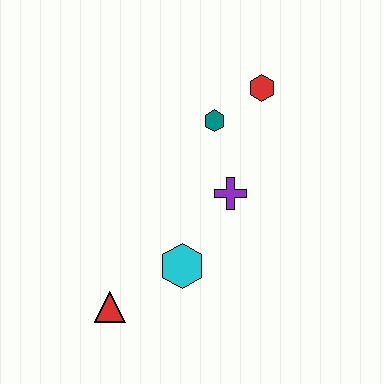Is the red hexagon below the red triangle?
No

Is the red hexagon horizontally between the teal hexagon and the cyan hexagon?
No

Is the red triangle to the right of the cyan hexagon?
No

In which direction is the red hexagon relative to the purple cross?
The red hexagon is above the purple cross.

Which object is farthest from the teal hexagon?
The red triangle is farthest from the teal hexagon.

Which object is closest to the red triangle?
The cyan hexagon is closest to the red triangle.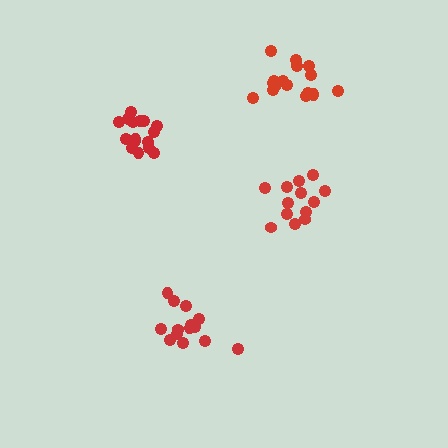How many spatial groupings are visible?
There are 4 spatial groupings.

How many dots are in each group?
Group 1: 16 dots, Group 2: 14 dots, Group 3: 17 dots, Group 4: 13 dots (60 total).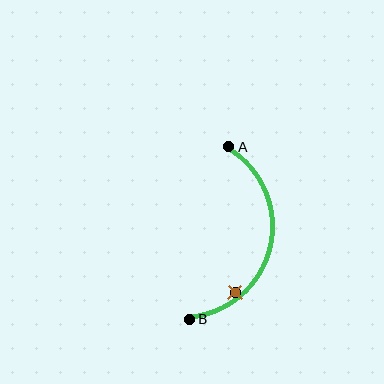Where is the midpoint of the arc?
The arc midpoint is the point on the curve farthest from the straight line joining A and B. It sits to the right of that line.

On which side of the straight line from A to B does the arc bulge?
The arc bulges to the right of the straight line connecting A and B.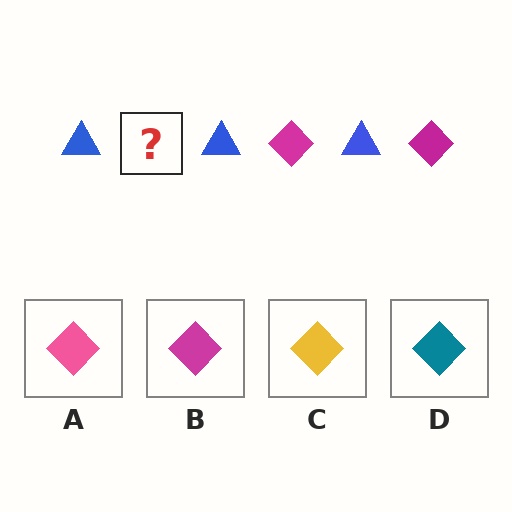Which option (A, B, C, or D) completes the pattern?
B.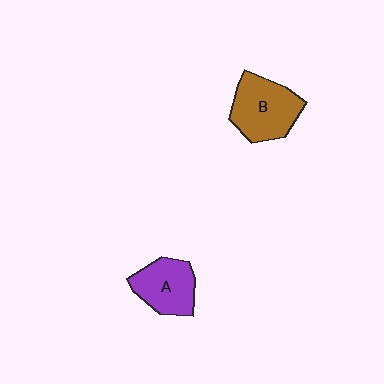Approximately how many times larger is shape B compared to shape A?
Approximately 1.2 times.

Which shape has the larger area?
Shape B (brown).